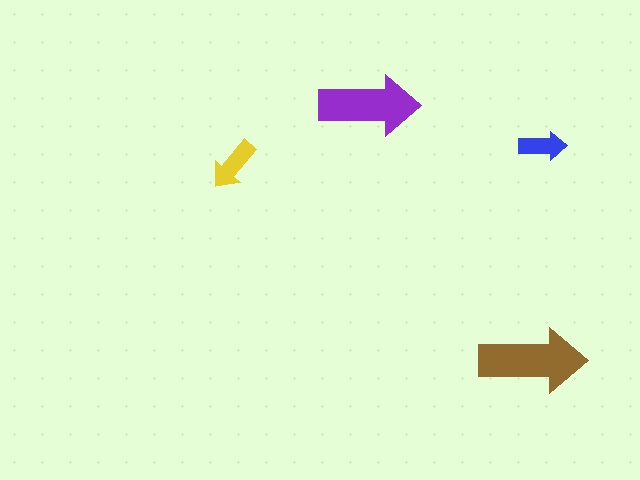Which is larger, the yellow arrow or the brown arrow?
The brown one.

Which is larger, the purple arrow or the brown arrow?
The brown one.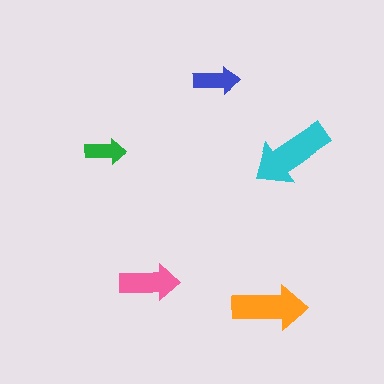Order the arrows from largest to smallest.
the cyan one, the orange one, the pink one, the blue one, the green one.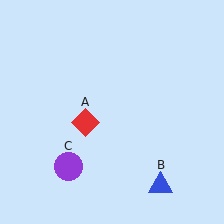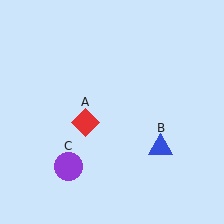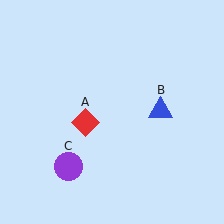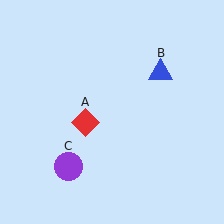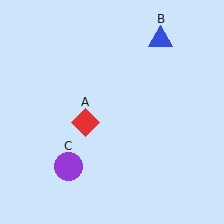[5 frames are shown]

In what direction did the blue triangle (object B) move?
The blue triangle (object B) moved up.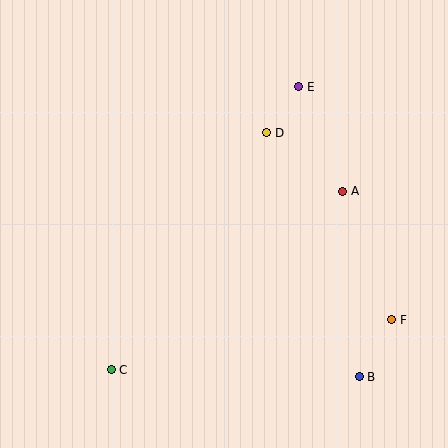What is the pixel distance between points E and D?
The distance between E and D is 56 pixels.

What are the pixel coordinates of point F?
Point F is at (392, 320).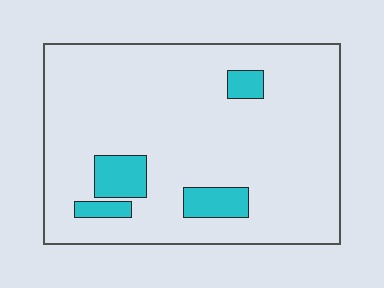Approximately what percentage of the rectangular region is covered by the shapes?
Approximately 10%.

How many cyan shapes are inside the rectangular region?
4.